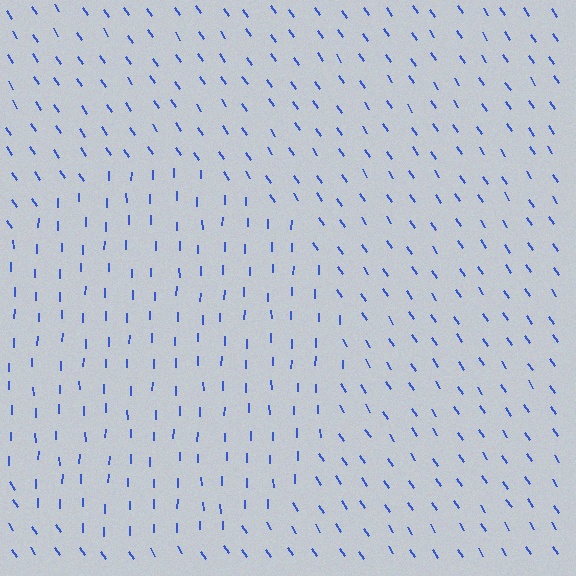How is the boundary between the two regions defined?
The boundary is defined purely by a change in line orientation (approximately 34 degrees difference). All lines are the same color and thickness.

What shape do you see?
I see a circle.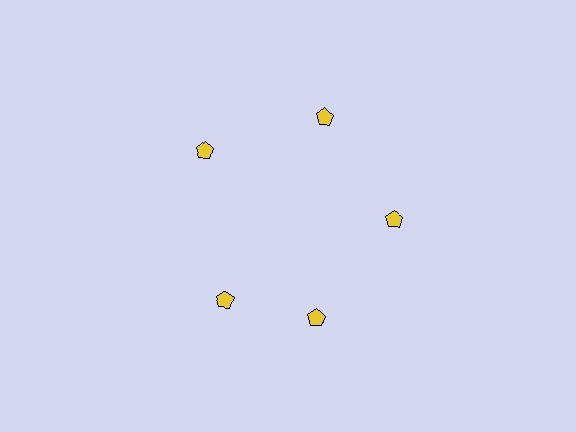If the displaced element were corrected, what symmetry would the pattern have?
It would have 5-fold rotational symmetry — the pattern would map onto itself every 72 degrees.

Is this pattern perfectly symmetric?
No. The 5 yellow pentagons are arranged in a ring, but one element near the 8 o'clock position is rotated out of alignment along the ring, breaking the 5-fold rotational symmetry.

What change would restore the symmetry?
The symmetry would be restored by rotating it back into even spacing with its neighbors so that all 5 pentagons sit at equal angles and equal distance from the center.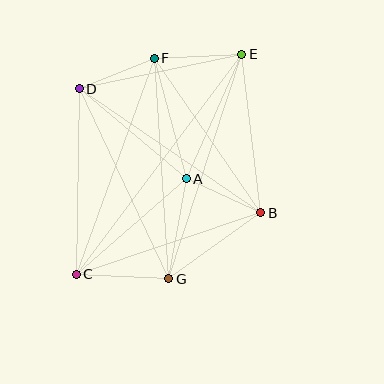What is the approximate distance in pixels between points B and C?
The distance between B and C is approximately 195 pixels.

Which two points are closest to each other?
Points D and F are closest to each other.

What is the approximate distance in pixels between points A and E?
The distance between A and E is approximately 136 pixels.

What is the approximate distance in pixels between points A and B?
The distance between A and B is approximately 82 pixels.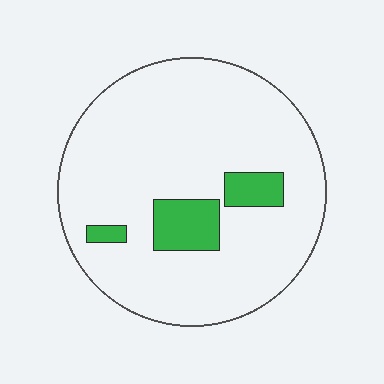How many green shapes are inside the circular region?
3.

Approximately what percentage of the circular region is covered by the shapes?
Approximately 10%.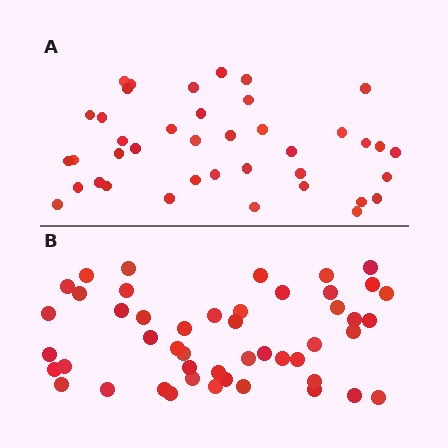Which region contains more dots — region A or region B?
Region B (the bottom region) has more dots.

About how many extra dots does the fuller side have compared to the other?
Region B has roughly 8 or so more dots than region A.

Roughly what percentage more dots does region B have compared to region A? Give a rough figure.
About 20% more.